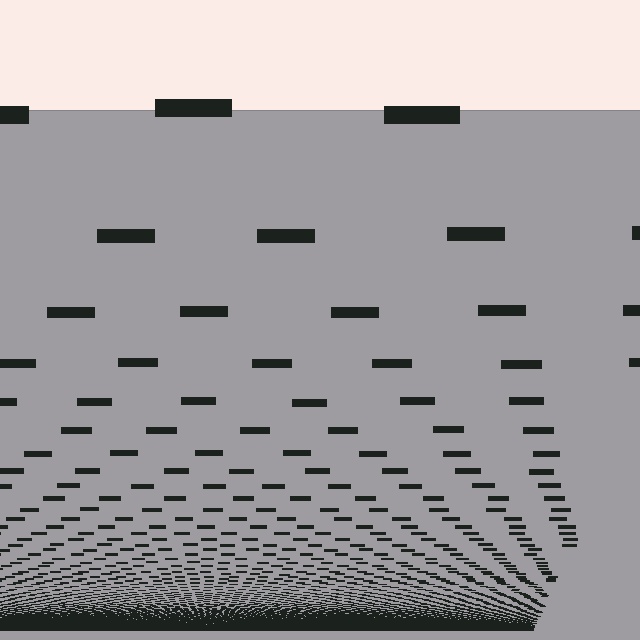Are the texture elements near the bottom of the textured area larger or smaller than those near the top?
Smaller. The gradient is inverted — elements near the bottom are smaller and denser.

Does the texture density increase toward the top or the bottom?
Density increases toward the bottom.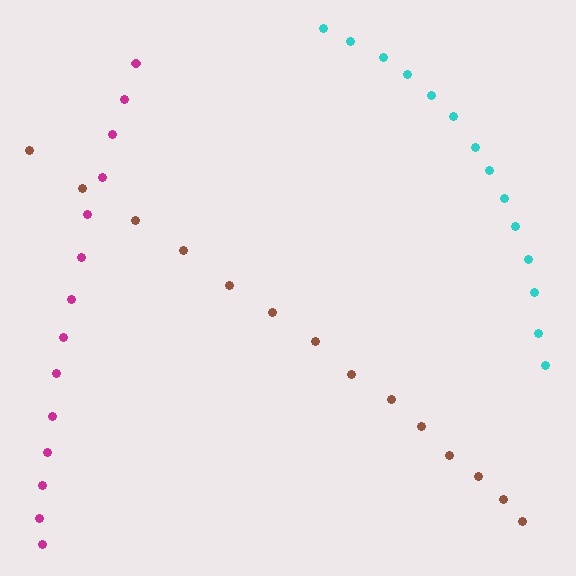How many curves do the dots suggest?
There are 3 distinct paths.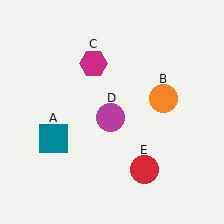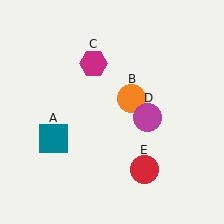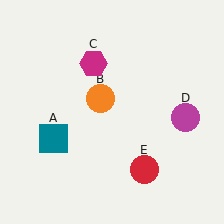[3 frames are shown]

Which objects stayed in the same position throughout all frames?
Teal square (object A) and magenta hexagon (object C) and red circle (object E) remained stationary.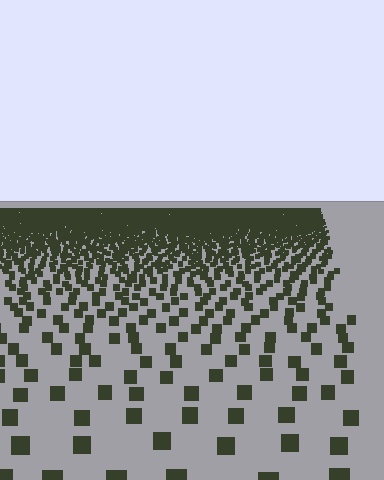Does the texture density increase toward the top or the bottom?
Density increases toward the top.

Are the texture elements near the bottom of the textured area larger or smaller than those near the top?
Larger. Near the bottom, elements are closer to the viewer and appear at a bigger on-screen size.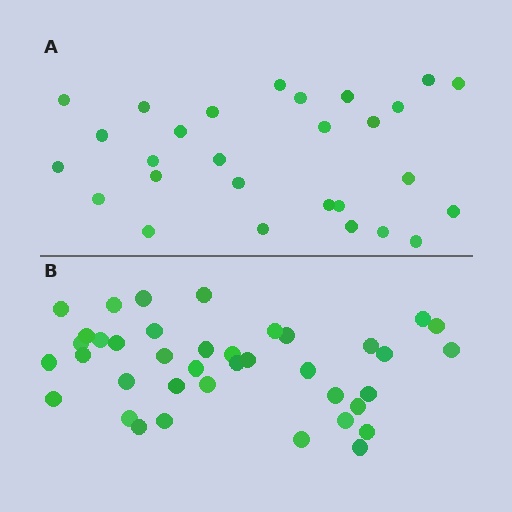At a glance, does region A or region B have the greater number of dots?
Region B (the bottom region) has more dots.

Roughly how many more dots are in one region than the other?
Region B has roughly 12 or so more dots than region A.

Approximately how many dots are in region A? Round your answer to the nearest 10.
About 30 dots. (The exact count is 28, which rounds to 30.)